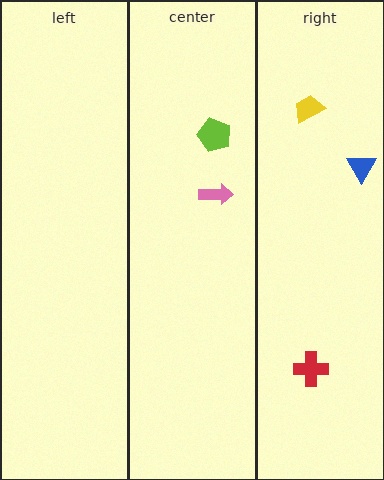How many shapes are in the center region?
2.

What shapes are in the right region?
The red cross, the blue triangle, the yellow trapezoid.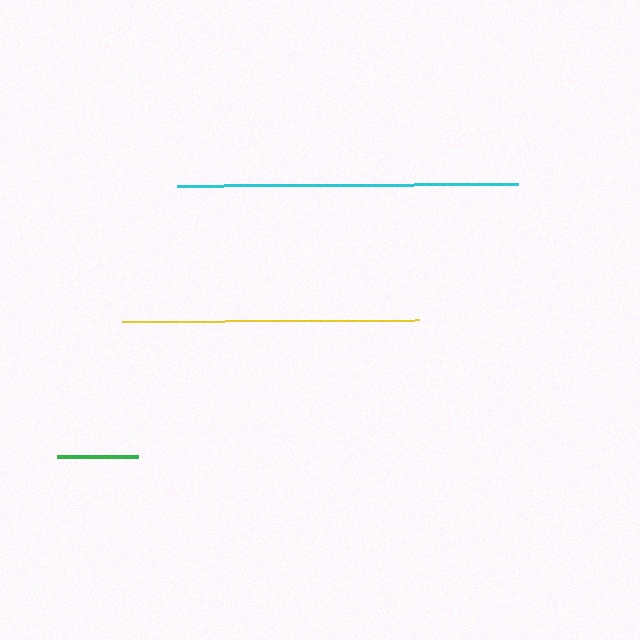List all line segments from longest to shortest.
From longest to shortest: cyan, yellow, green.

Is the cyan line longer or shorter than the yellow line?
The cyan line is longer than the yellow line.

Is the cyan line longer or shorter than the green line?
The cyan line is longer than the green line.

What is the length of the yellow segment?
The yellow segment is approximately 297 pixels long.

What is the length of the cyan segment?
The cyan segment is approximately 341 pixels long.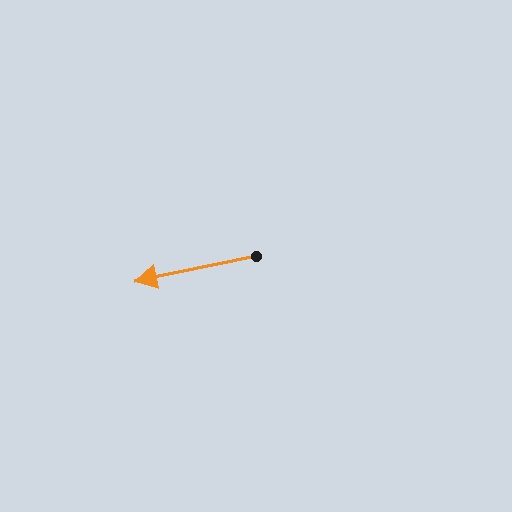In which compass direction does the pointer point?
West.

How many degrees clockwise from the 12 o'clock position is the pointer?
Approximately 258 degrees.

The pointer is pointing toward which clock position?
Roughly 9 o'clock.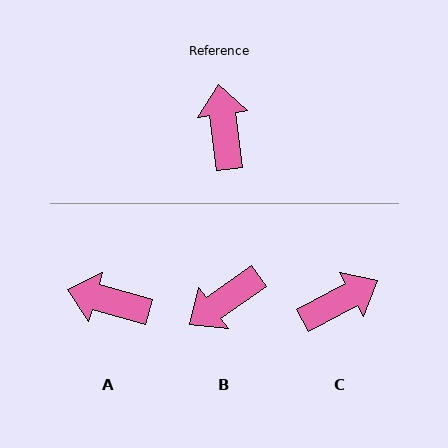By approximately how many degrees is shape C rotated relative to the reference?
Approximately 69 degrees clockwise.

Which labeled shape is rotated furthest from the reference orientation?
B, about 118 degrees away.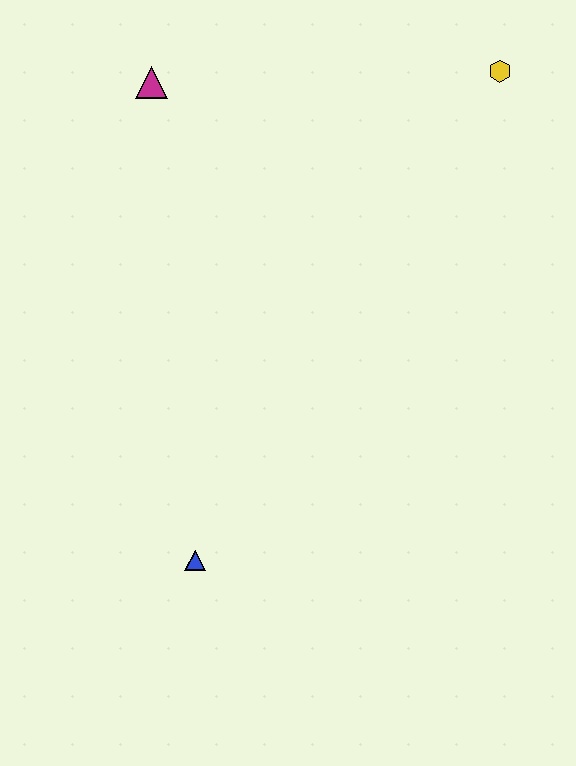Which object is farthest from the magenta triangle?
The blue triangle is farthest from the magenta triangle.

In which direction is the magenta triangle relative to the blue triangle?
The magenta triangle is above the blue triangle.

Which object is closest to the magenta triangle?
The yellow hexagon is closest to the magenta triangle.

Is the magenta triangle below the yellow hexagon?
Yes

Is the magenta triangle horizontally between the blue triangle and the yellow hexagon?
No